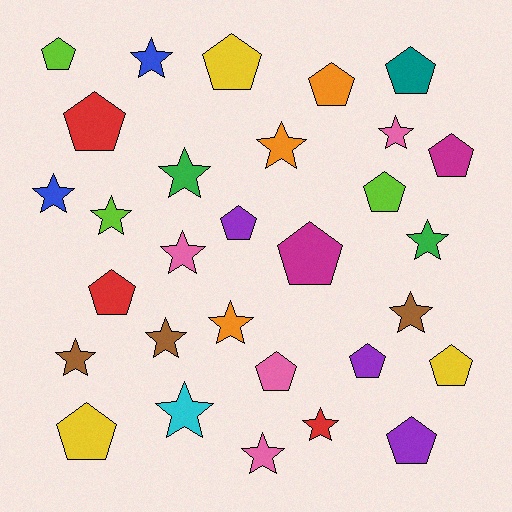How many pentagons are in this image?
There are 15 pentagons.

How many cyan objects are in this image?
There is 1 cyan object.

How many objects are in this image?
There are 30 objects.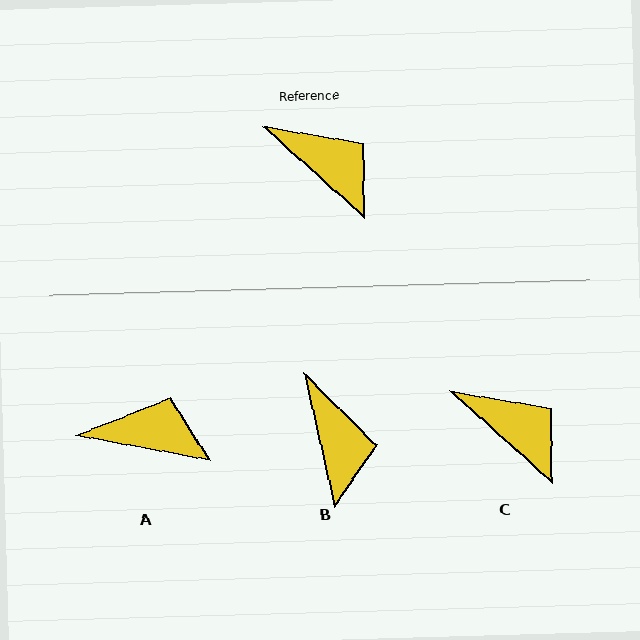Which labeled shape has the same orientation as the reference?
C.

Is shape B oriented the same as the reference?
No, it is off by about 35 degrees.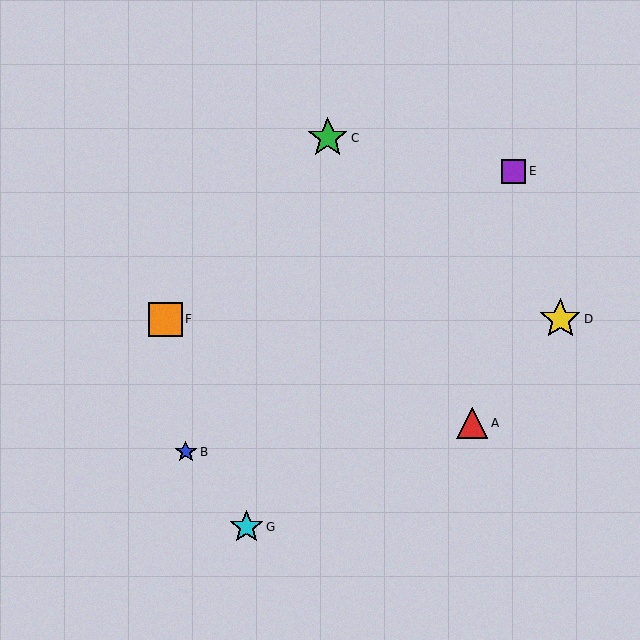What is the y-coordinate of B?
Object B is at y≈452.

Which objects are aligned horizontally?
Objects D, F are aligned horizontally.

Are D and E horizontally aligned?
No, D is at y≈319 and E is at y≈171.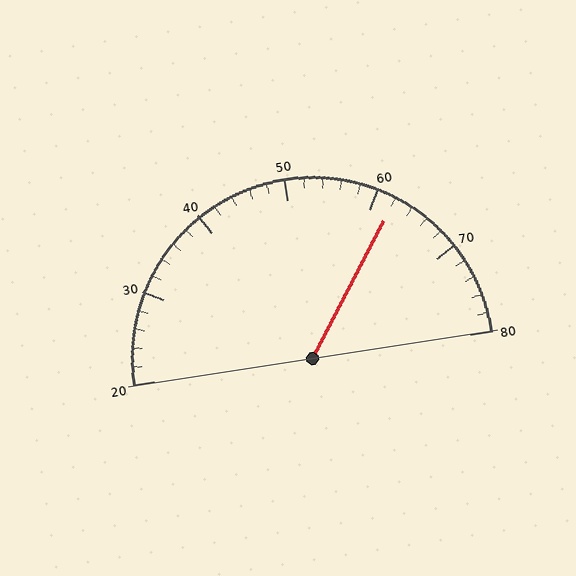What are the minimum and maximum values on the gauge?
The gauge ranges from 20 to 80.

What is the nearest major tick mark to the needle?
The nearest major tick mark is 60.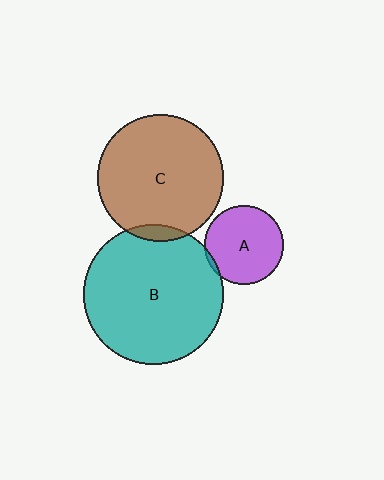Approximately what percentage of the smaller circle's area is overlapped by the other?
Approximately 5%.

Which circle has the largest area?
Circle B (teal).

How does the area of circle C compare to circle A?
Approximately 2.6 times.